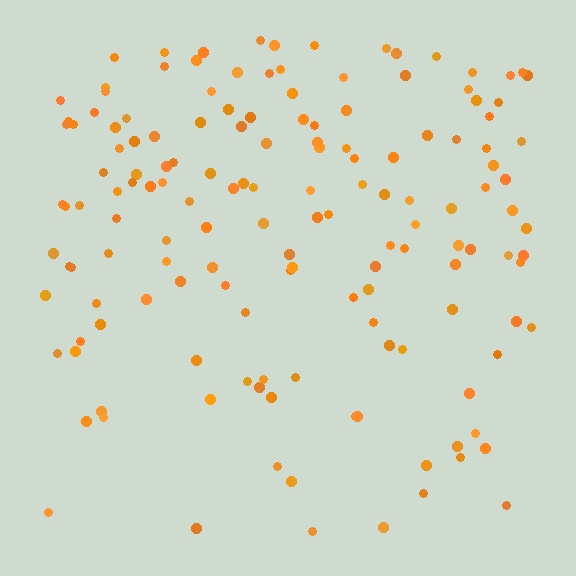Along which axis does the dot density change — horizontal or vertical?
Vertical.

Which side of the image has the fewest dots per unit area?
The bottom.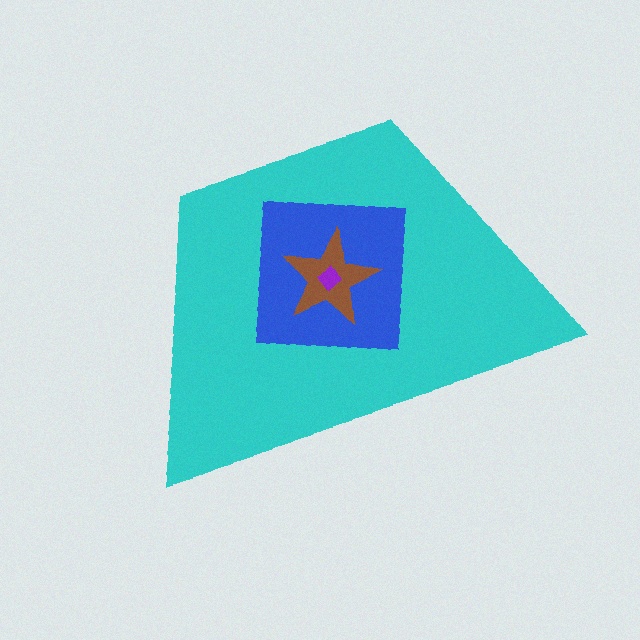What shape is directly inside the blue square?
The brown star.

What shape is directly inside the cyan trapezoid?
The blue square.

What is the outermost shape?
The cyan trapezoid.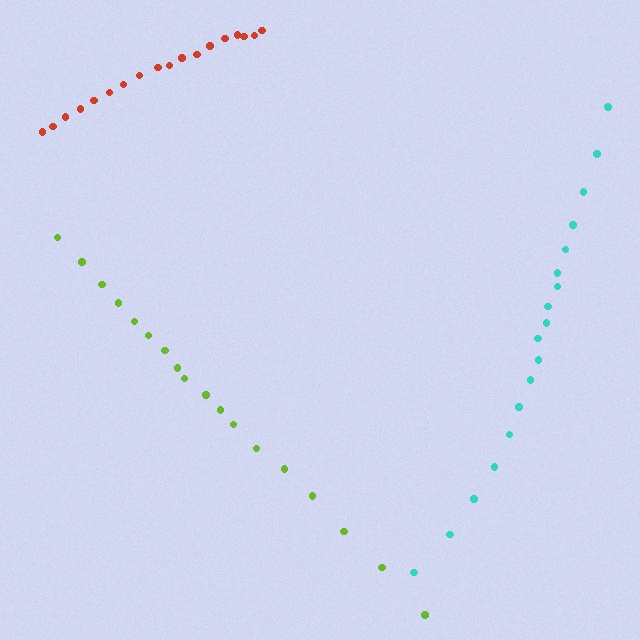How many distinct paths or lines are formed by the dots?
There are 3 distinct paths.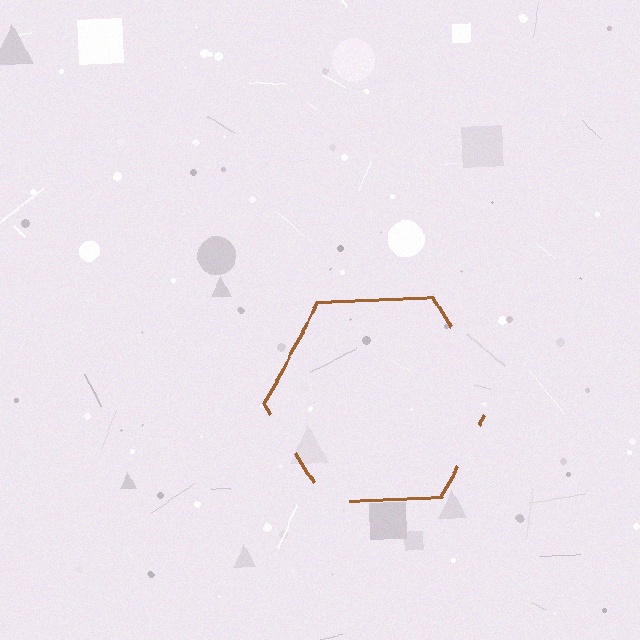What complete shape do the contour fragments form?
The contour fragments form a hexagon.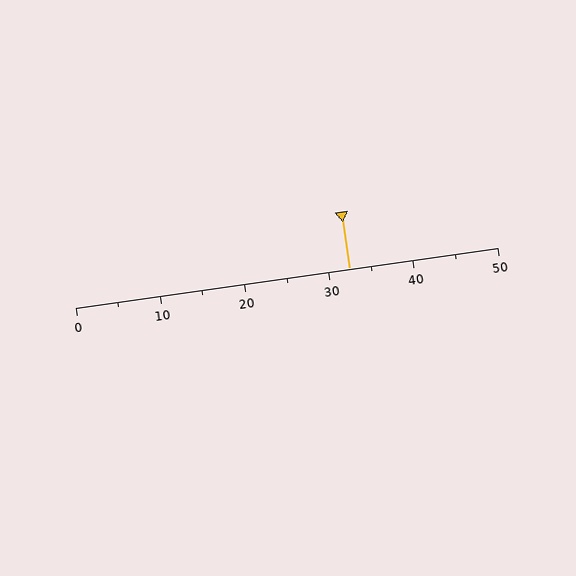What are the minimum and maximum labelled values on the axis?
The axis runs from 0 to 50.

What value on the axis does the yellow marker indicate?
The marker indicates approximately 32.5.